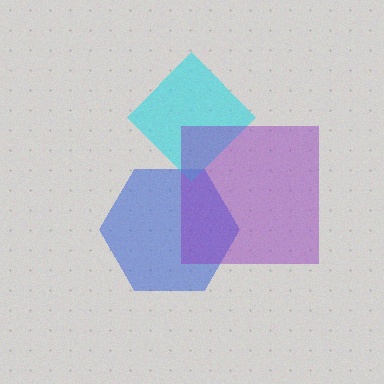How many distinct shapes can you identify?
There are 3 distinct shapes: a blue hexagon, a cyan diamond, a purple square.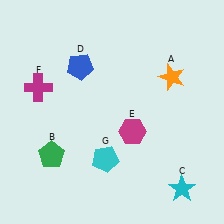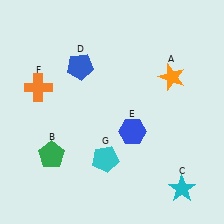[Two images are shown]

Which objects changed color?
E changed from magenta to blue. F changed from magenta to orange.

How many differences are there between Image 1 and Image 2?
There are 2 differences between the two images.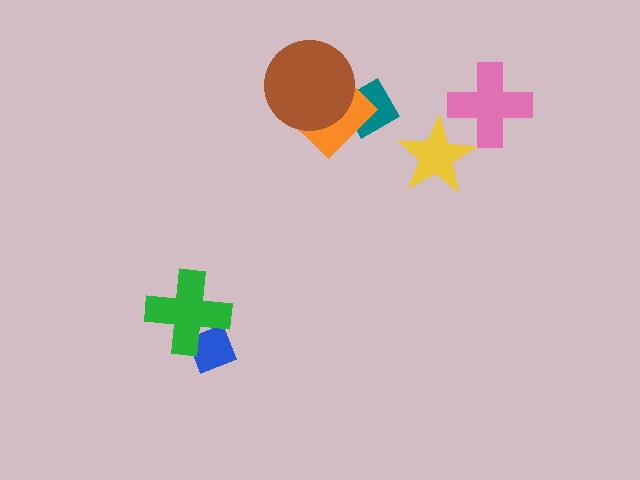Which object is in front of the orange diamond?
The brown circle is in front of the orange diamond.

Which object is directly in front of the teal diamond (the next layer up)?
The orange diamond is directly in front of the teal diamond.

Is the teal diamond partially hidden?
Yes, it is partially covered by another shape.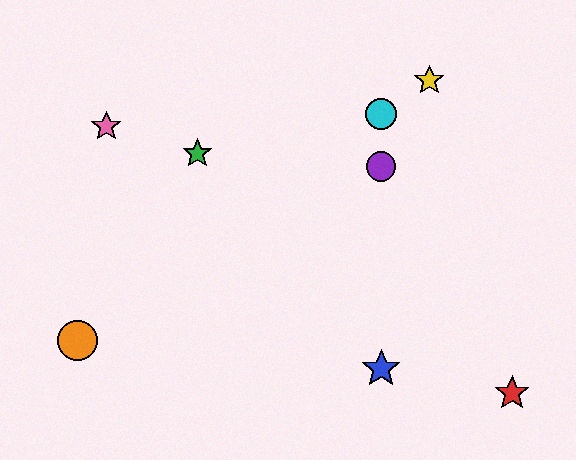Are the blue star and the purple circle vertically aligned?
Yes, both are at x≈381.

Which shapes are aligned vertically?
The blue star, the purple circle, the cyan circle are aligned vertically.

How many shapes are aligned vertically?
3 shapes (the blue star, the purple circle, the cyan circle) are aligned vertically.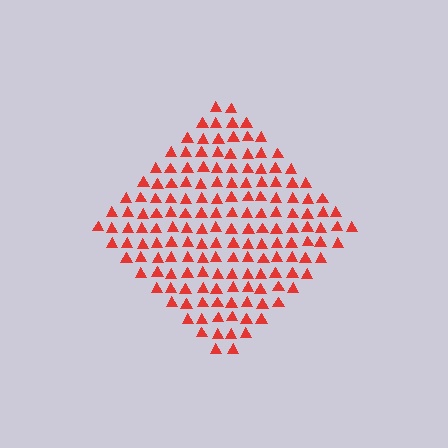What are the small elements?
The small elements are triangles.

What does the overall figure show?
The overall figure shows a diamond.